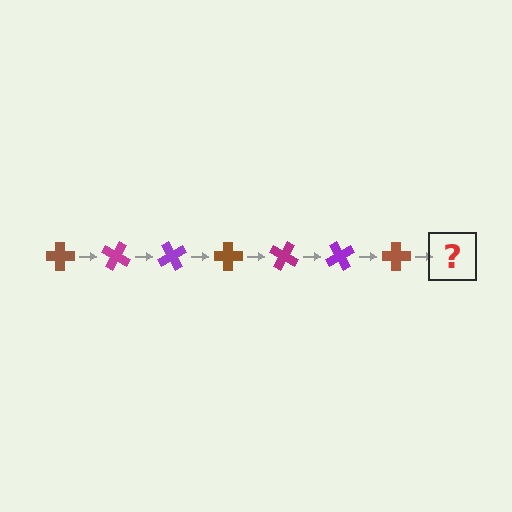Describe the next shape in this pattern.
It should be a magenta cross, rotated 210 degrees from the start.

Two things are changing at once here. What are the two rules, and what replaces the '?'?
The two rules are that it rotates 30 degrees each step and the color cycles through brown, magenta, and purple. The '?' should be a magenta cross, rotated 210 degrees from the start.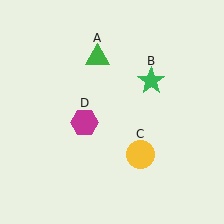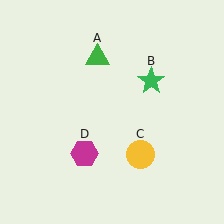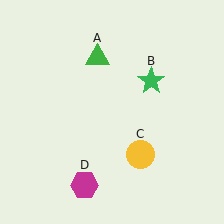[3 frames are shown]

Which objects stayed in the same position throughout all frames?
Green triangle (object A) and green star (object B) and yellow circle (object C) remained stationary.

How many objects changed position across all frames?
1 object changed position: magenta hexagon (object D).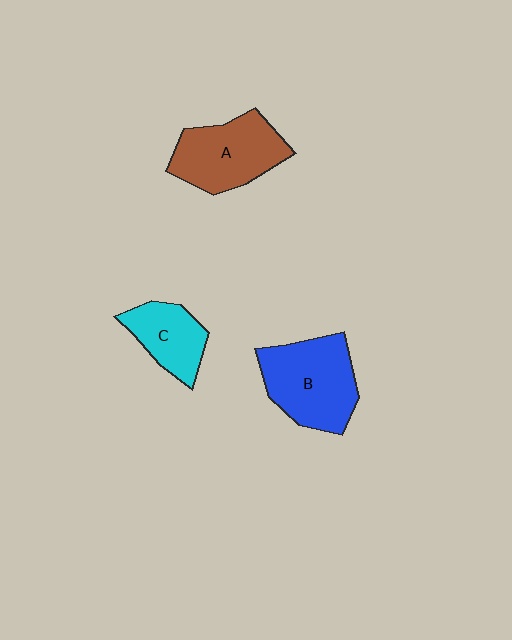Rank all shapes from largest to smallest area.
From largest to smallest: B (blue), A (brown), C (cyan).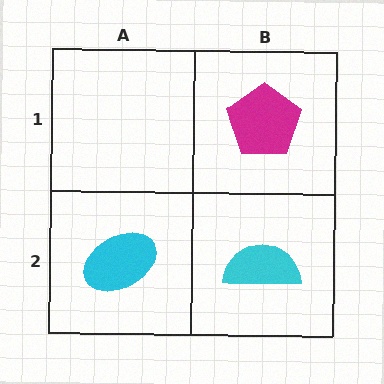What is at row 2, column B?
A cyan semicircle.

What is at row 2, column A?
A cyan ellipse.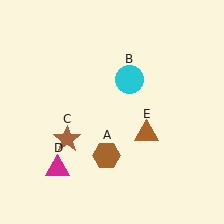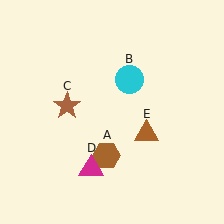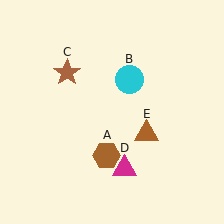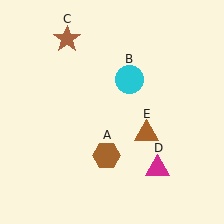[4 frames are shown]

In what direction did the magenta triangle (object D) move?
The magenta triangle (object D) moved right.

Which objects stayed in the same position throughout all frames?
Brown hexagon (object A) and cyan circle (object B) and brown triangle (object E) remained stationary.